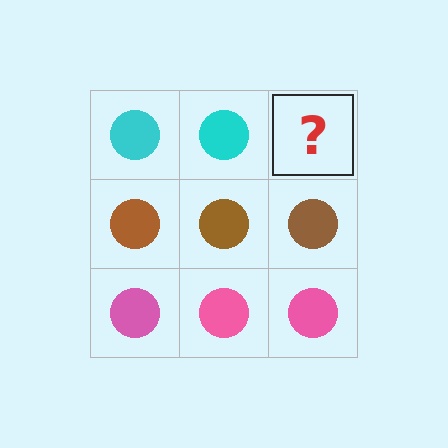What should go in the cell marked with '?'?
The missing cell should contain a cyan circle.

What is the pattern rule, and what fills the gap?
The rule is that each row has a consistent color. The gap should be filled with a cyan circle.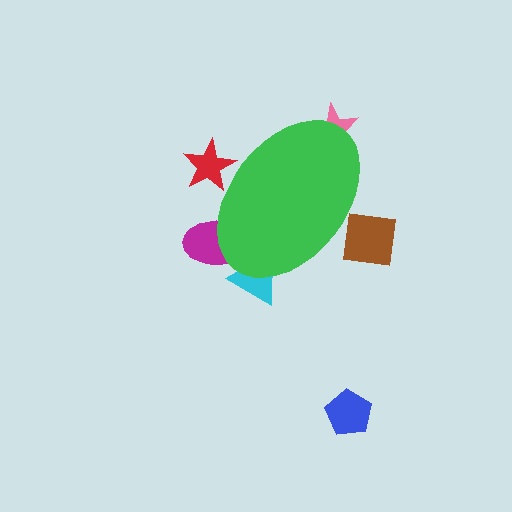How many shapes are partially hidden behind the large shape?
5 shapes are partially hidden.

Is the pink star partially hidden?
Yes, the pink star is partially hidden behind the green ellipse.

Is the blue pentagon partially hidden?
No, the blue pentagon is fully visible.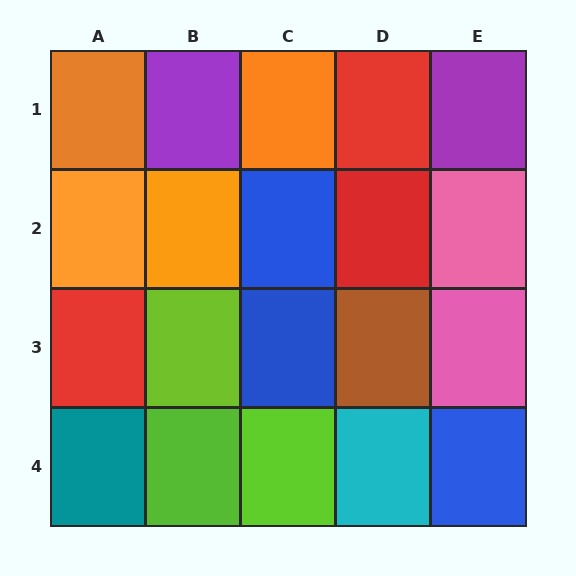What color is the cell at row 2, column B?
Orange.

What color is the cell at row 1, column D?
Red.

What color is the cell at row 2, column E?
Pink.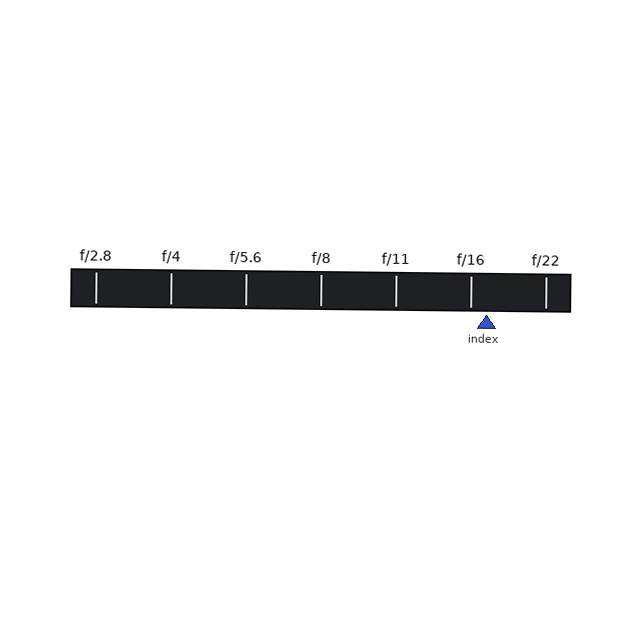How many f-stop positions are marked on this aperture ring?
There are 7 f-stop positions marked.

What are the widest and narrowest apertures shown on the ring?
The widest aperture shown is f/2.8 and the narrowest is f/22.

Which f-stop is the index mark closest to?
The index mark is closest to f/16.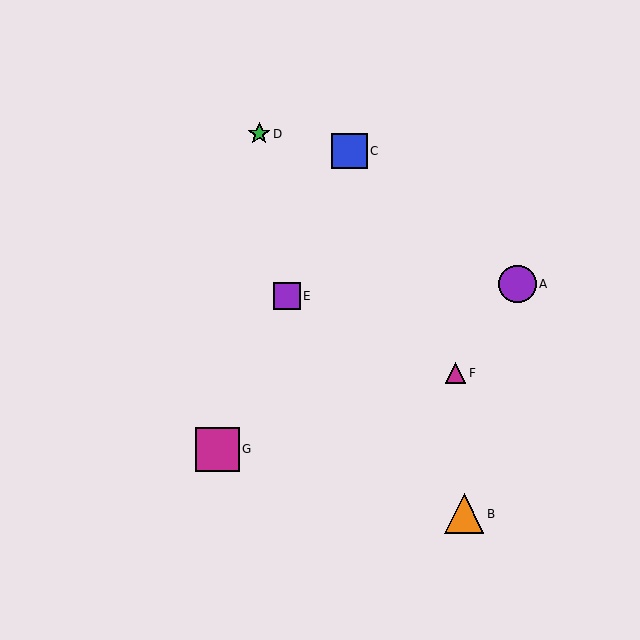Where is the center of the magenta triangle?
The center of the magenta triangle is at (456, 373).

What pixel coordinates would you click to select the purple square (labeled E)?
Click at (287, 296) to select the purple square E.